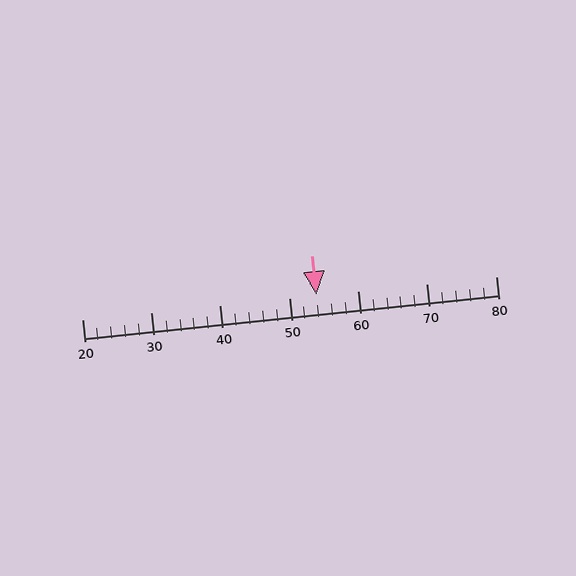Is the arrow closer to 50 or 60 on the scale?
The arrow is closer to 50.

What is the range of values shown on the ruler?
The ruler shows values from 20 to 80.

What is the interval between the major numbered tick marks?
The major tick marks are spaced 10 units apart.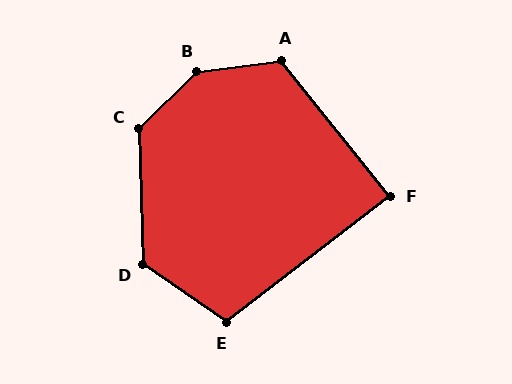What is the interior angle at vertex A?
Approximately 121 degrees (obtuse).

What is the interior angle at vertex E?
Approximately 107 degrees (obtuse).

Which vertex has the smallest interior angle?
F, at approximately 89 degrees.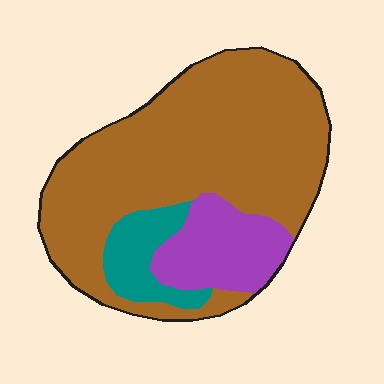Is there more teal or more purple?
Purple.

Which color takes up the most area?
Brown, at roughly 70%.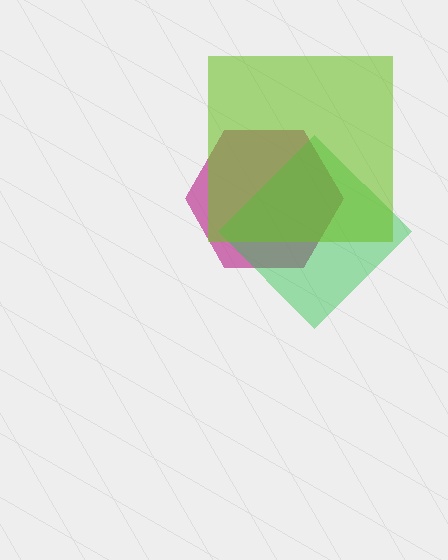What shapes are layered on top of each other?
The layered shapes are: a magenta hexagon, a green diamond, a lime square.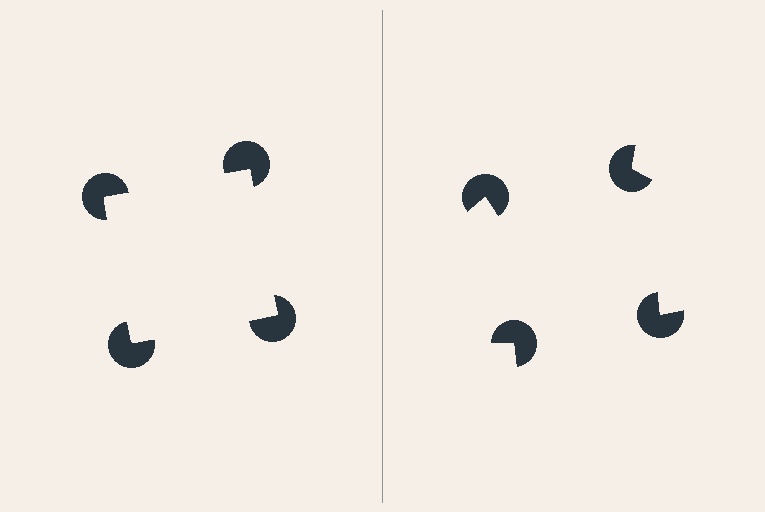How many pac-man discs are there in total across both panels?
8 — 4 on each side.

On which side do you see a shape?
An illusory square appears on the left side. On the right side the wedge cuts are rotated, so no coherent shape forms.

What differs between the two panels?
The pac-man discs are positioned identically on both sides; only the wedge orientations differ. On the left they align to a square; on the right they are misaligned.